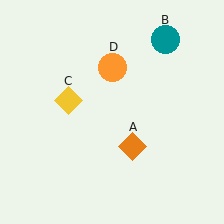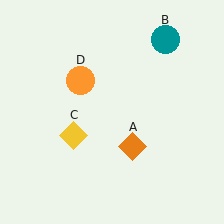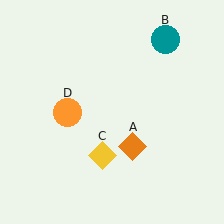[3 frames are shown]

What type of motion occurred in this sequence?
The yellow diamond (object C), orange circle (object D) rotated counterclockwise around the center of the scene.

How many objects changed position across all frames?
2 objects changed position: yellow diamond (object C), orange circle (object D).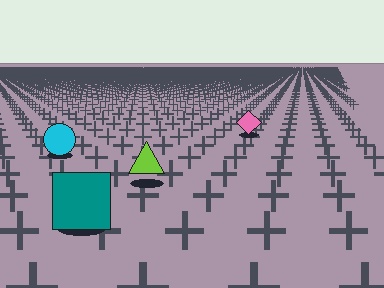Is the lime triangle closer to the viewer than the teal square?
No. The teal square is closer — you can tell from the texture gradient: the ground texture is coarser near it.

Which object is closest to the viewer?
The teal square is closest. The texture marks near it are larger and more spread out.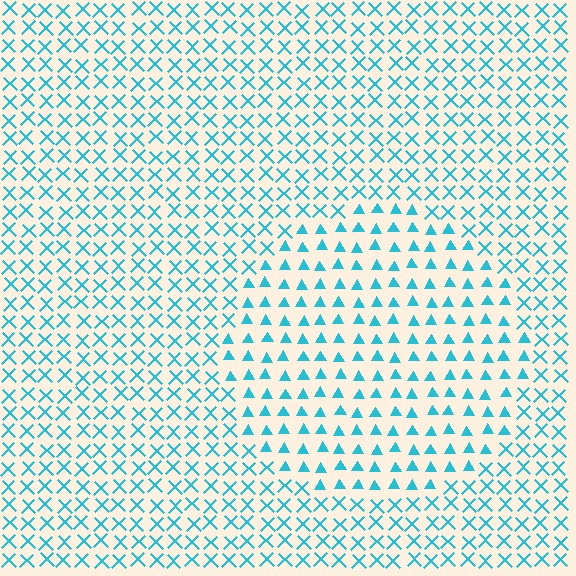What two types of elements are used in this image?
The image uses triangles inside the circle region and X marks outside it.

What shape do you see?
I see a circle.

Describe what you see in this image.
The image is filled with small cyan elements arranged in a uniform grid. A circle-shaped region contains triangles, while the surrounding area contains X marks. The boundary is defined purely by the change in element shape.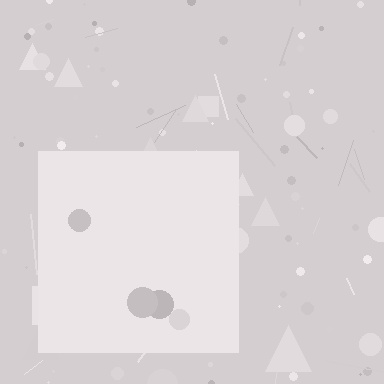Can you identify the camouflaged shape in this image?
The camouflaged shape is a square.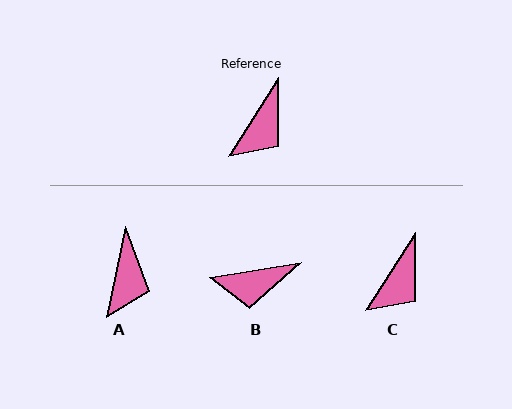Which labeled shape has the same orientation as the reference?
C.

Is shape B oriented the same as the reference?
No, it is off by about 48 degrees.